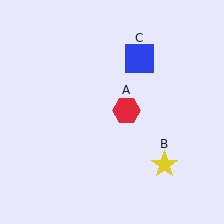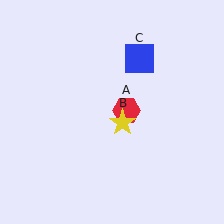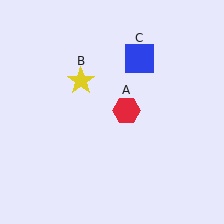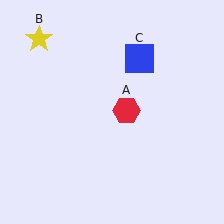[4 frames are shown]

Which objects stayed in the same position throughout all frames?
Red hexagon (object A) and blue square (object C) remained stationary.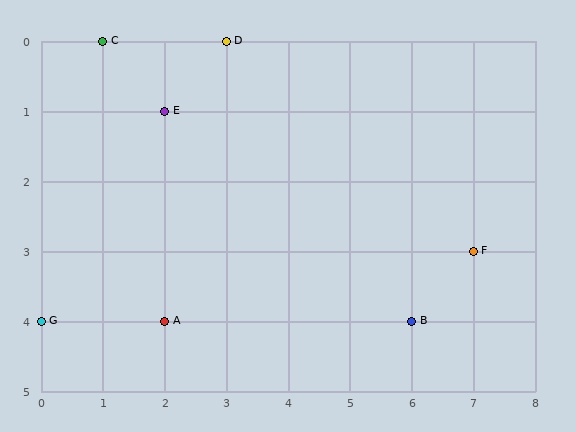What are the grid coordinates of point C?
Point C is at grid coordinates (1, 0).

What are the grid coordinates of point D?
Point D is at grid coordinates (3, 0).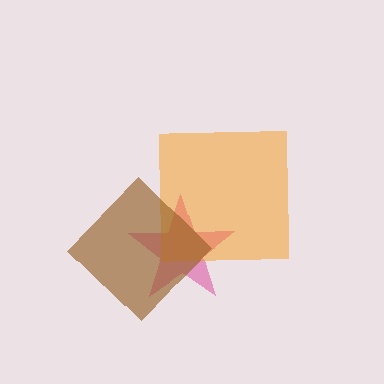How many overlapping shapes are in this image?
There are 3 overlapping shapes in the image.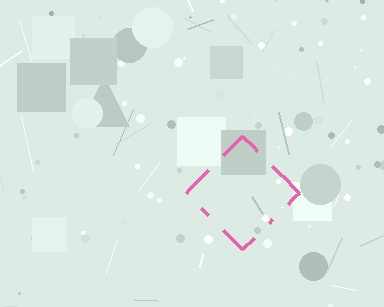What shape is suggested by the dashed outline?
The dashed outline suggests a diamond.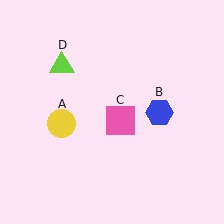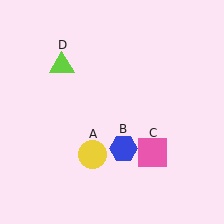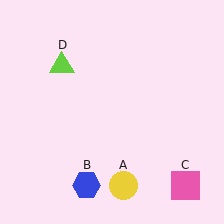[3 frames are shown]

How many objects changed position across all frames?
3 objects changed position: yellow circle (object A), blue hexagon (object B), pink square (object C).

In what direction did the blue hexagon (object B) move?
The blue hexagon (object B) moved down and to the left.